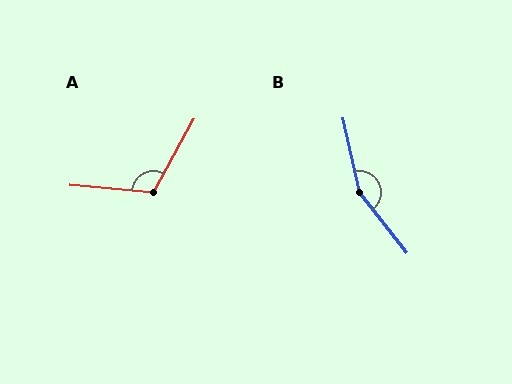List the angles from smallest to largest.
A (114°), B (154°).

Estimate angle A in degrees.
Approximately 114 degrees.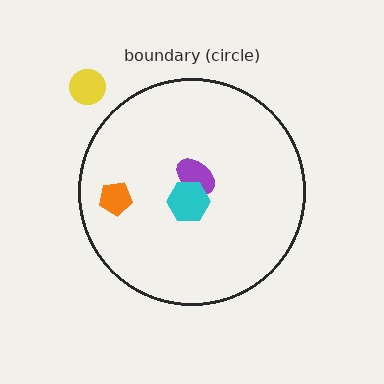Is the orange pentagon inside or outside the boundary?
Inside.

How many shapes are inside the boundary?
3 inside, 1 outside.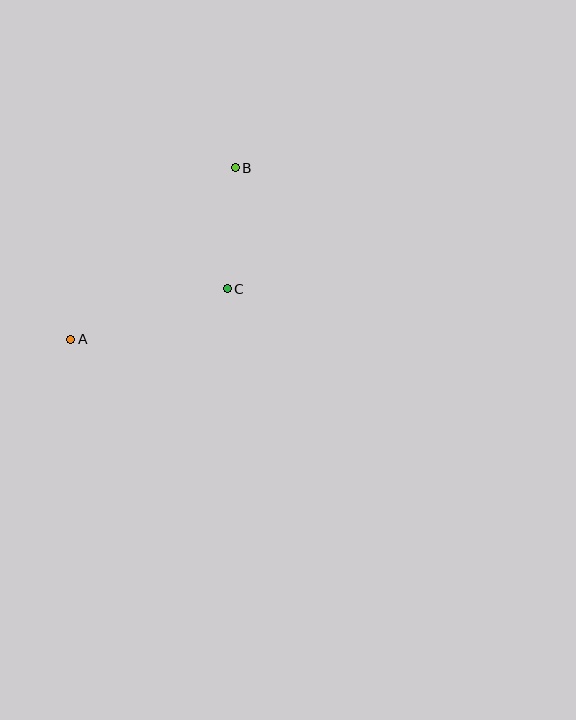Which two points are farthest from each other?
Points A and B are farthest from each other.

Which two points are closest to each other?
Points B and C are closest to each other.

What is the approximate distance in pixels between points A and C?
The distance between A and C is approximately 165 pixels.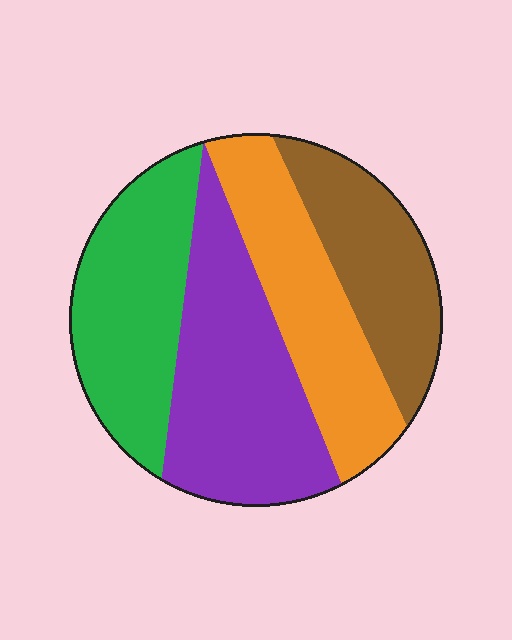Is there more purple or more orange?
Purple.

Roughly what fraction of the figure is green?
Green takes up between a quarter and a half of the figure.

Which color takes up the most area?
Purple, at roughly 30%.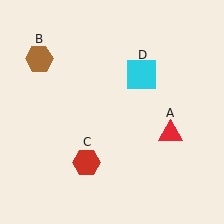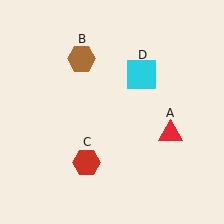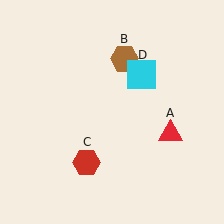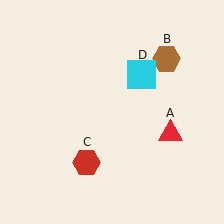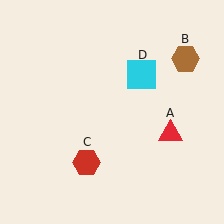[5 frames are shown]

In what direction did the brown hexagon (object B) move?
The brown hexagon (object B) moved right.